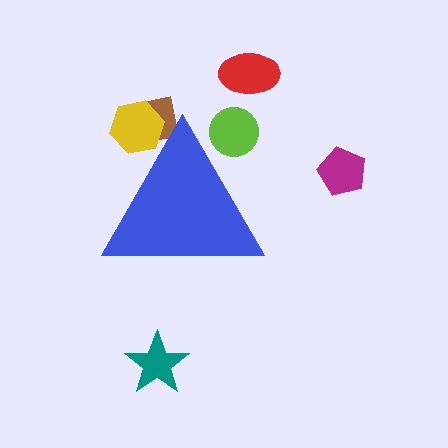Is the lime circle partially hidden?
Yes, the lime circle is partially hidden behind the blue triangle.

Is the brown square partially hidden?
Yes, the brown square is partially hidden behind the blue triangle.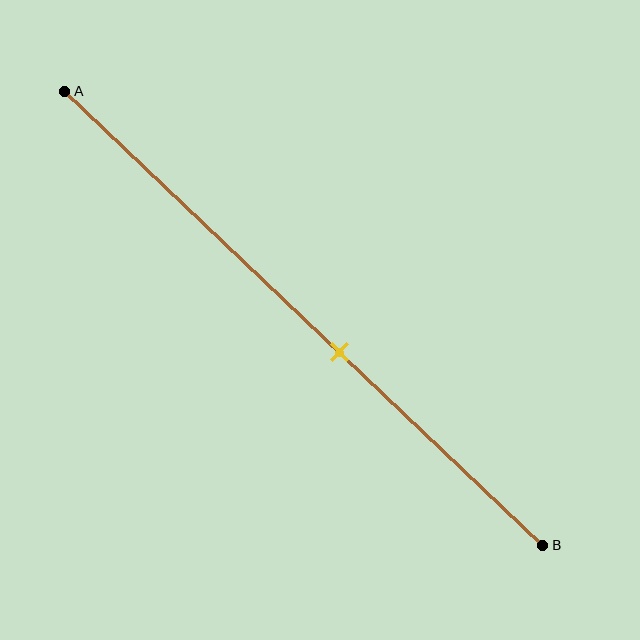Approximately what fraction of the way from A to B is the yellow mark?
The yellow mark is approximately 55% of the way from A to B.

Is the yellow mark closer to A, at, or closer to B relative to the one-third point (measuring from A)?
The yellow mark is closer to point B than the one-third point of segment AB.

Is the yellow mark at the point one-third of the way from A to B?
No, the mark is at about 55% from A, not at the 33% one-third point.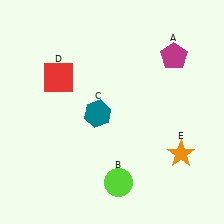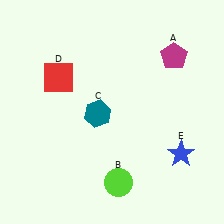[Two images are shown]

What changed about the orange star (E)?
In Image 1, E is orange. In Image 2, it changed to blue.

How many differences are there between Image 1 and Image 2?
There is 1 difference between the two images.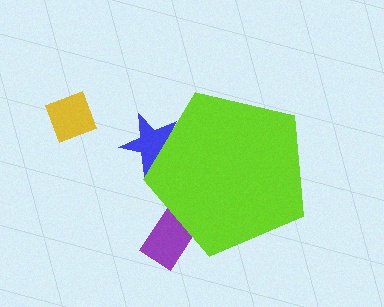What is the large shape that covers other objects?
A lime pentagon.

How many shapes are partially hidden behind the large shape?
2 shapes are partially hidden.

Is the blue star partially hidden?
Yes, the blue star is partially hidden behind the lime pentagon.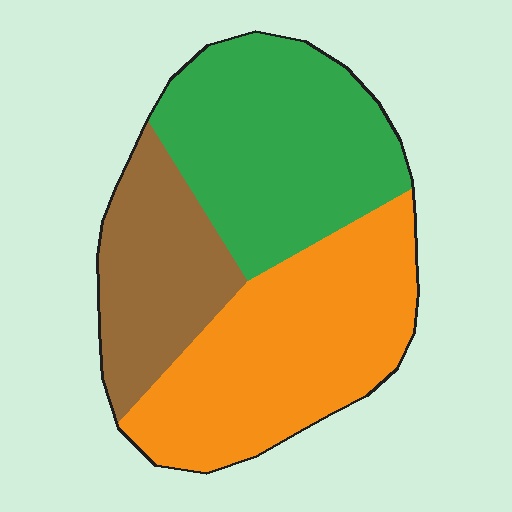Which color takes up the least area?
Brown, at roughly 25%.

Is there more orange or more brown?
Orange.